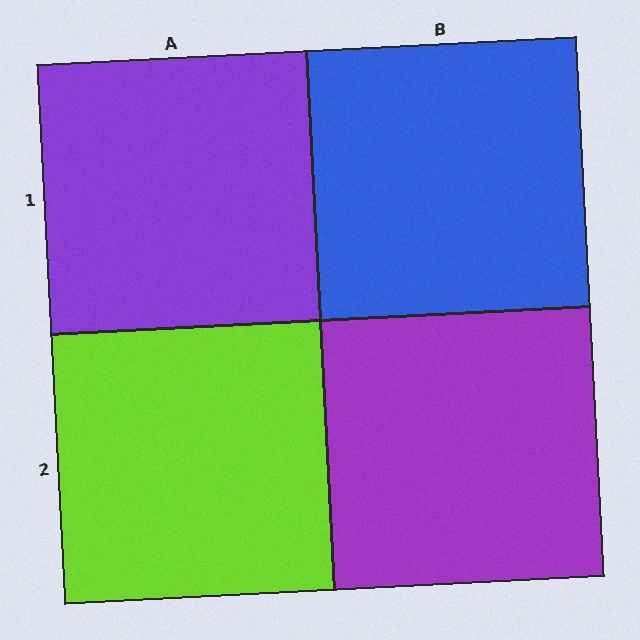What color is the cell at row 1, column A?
Purple.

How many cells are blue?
1 cell is blue.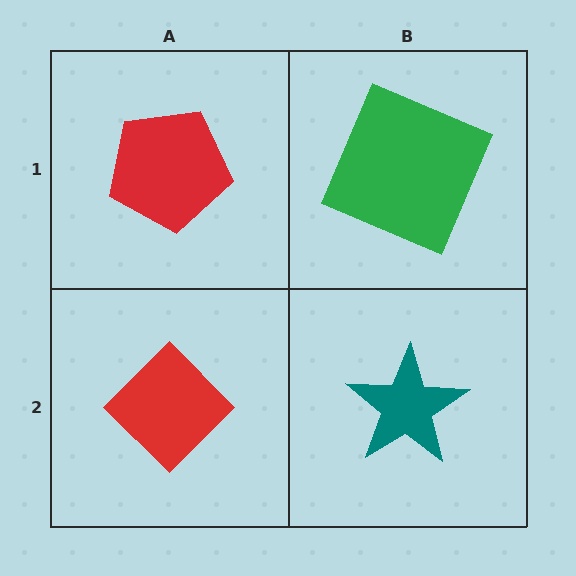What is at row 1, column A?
A red pentagon.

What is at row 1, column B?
A green square.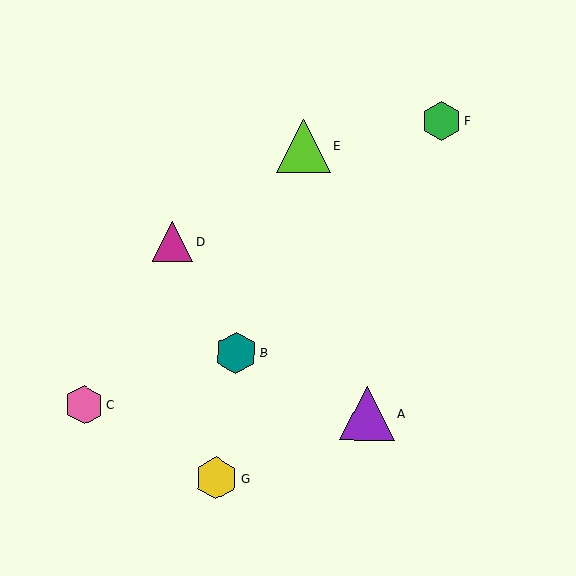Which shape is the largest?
The purple triangle (labeled A) is the largest.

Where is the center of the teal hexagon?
The center of the teal hexagon is at (236, 353).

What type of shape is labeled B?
Shape B is a teal hexagon.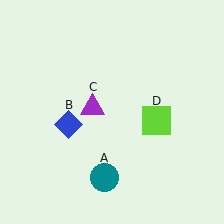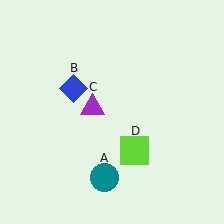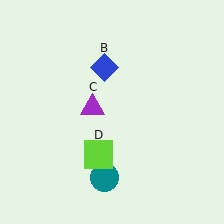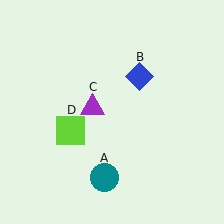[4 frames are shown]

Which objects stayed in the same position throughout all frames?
Teal circle (object A) and purple triangle (object C) remained stationary.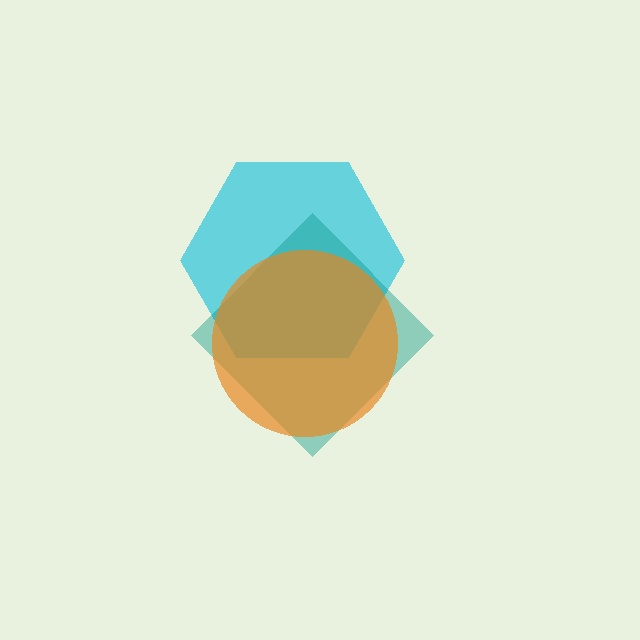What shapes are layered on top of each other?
The layered shapes are: a cyan hexagon, a teal diamond, an orange circle.